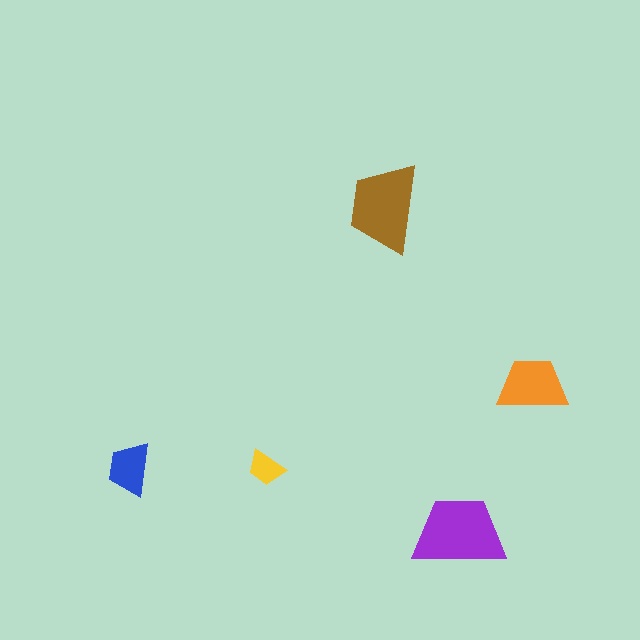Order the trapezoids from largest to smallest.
the purple one, the brown one, the orange one, the blue one, the yellow one.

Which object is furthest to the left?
The blue trapezoid is leftmost.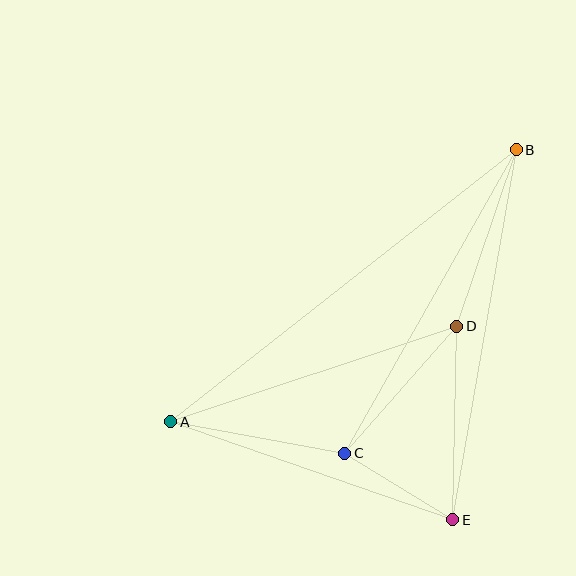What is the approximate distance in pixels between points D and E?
The distance between D and E is approximately 193 pixels.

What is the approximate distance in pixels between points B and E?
The distance between B and E is approximately 375 pixels.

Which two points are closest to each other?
Points C and E are closest to each other.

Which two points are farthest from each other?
Points A and B are farthest from each other.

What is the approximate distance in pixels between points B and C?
The distance between B and C is approximately 349 pixels.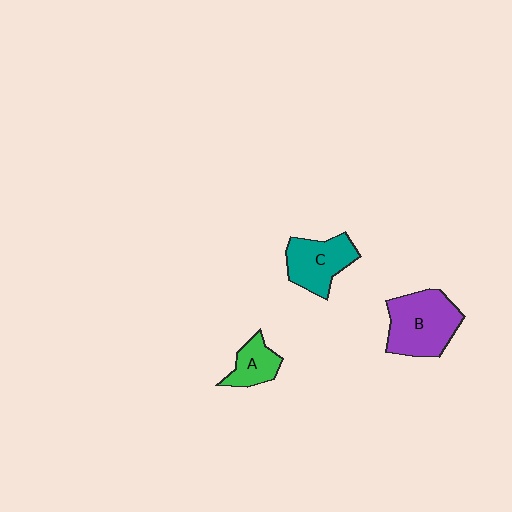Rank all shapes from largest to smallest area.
From largest to smallest: B (purple), C (teal), A (green).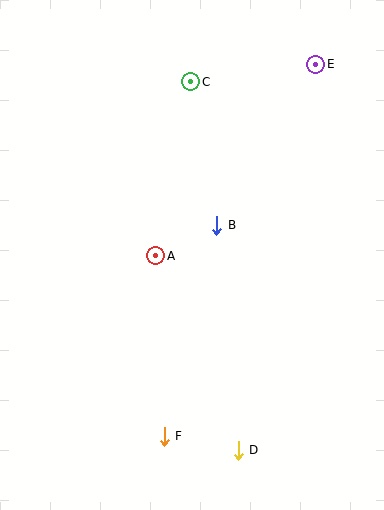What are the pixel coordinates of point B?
Point B is at (217, 225).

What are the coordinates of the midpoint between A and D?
The midpoint between A and D is at (197, 353).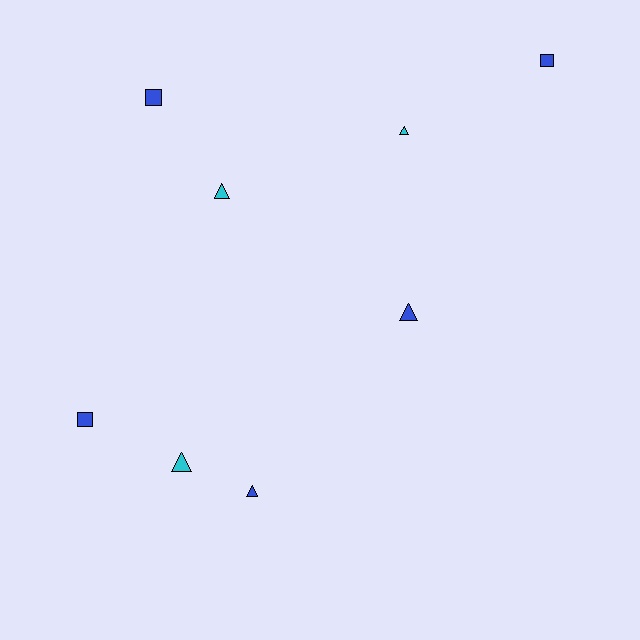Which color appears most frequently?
Blue, with 5 objects.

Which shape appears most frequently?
Triangle, with 5 objects.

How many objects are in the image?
There are 8 objects.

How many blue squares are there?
There are 3 blue squares.